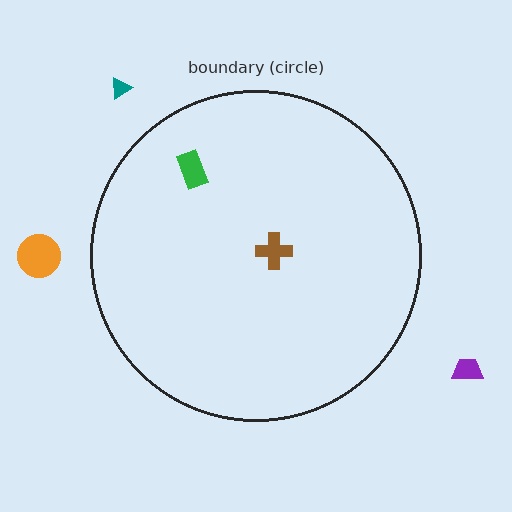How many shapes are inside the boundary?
2 inside, 3 outside.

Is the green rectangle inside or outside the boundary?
Inside.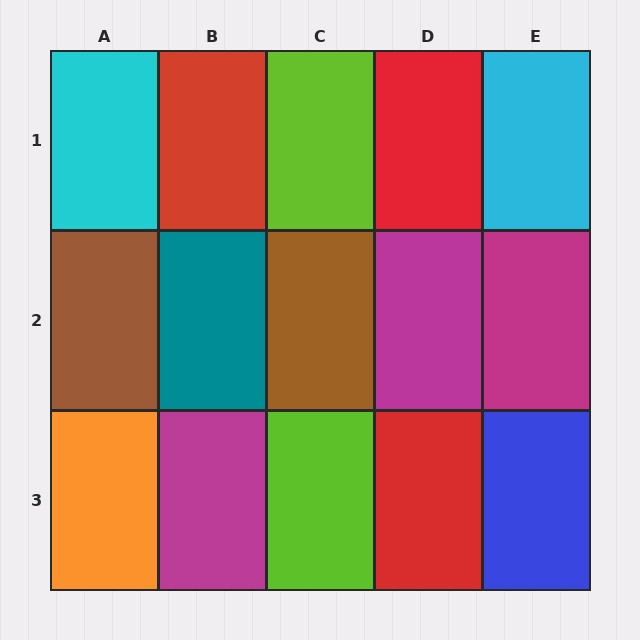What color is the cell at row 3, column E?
Blue.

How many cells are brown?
2 cells are brown.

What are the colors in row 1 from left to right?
Cyan, red, lime, red, cyan.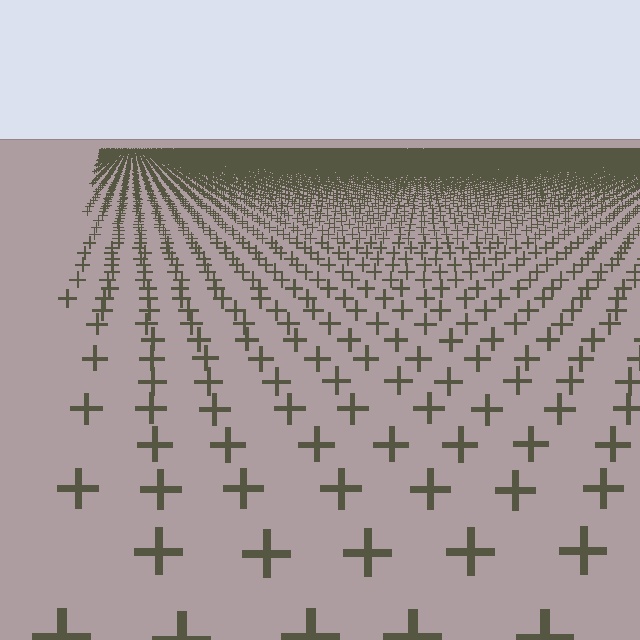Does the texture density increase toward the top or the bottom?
Density increases toward the top.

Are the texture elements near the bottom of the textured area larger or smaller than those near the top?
Larger. Near the bottom, elements are closer to the viewer and appear at a bigger on-screen size.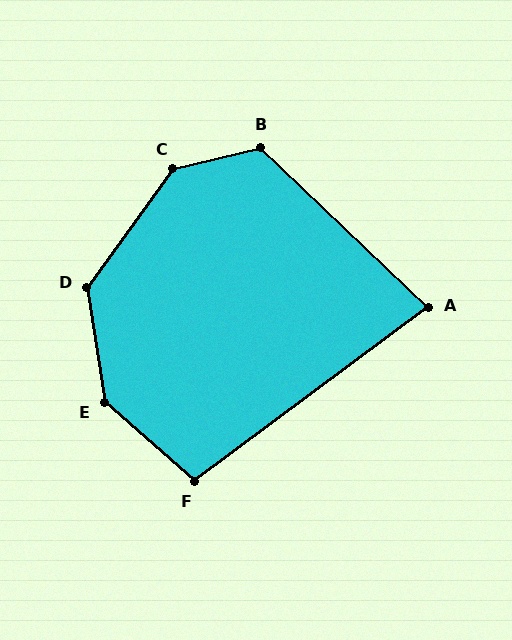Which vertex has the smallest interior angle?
A, at approximately 80 degrees.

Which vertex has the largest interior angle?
E, at approximately 140 degrees.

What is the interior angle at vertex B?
Approximately 123 degrees (obtuse).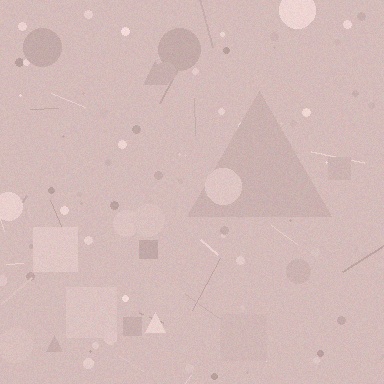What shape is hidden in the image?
A triangle is hidden in the image.